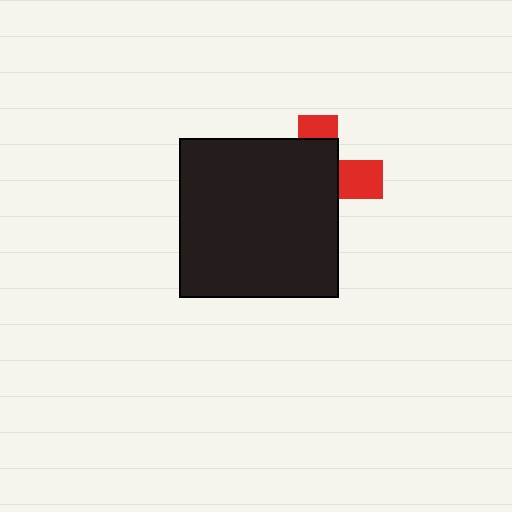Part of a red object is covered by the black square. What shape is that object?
It is a cross.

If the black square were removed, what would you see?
You would see the complete red cross.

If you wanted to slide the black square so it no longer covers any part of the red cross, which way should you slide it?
Slide it left — that is the most direct way to separate the two shapes.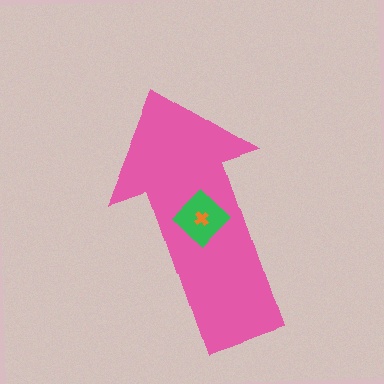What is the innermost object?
The orange cross.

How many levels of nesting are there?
3.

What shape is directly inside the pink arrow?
The green diamond.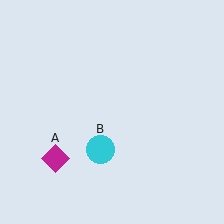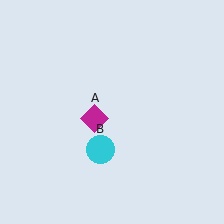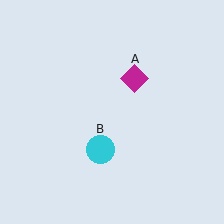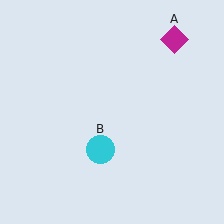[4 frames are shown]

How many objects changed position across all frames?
1 object changed position: magenta diamond (object A).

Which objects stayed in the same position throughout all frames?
Cyan circle (object B) remained stationary.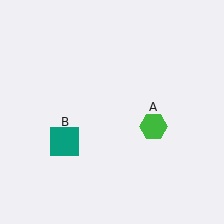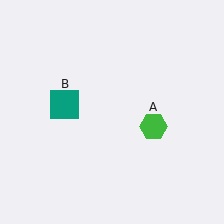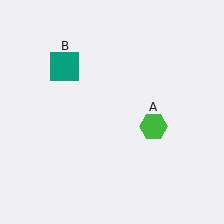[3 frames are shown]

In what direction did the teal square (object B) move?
The teal square (object B) moved up.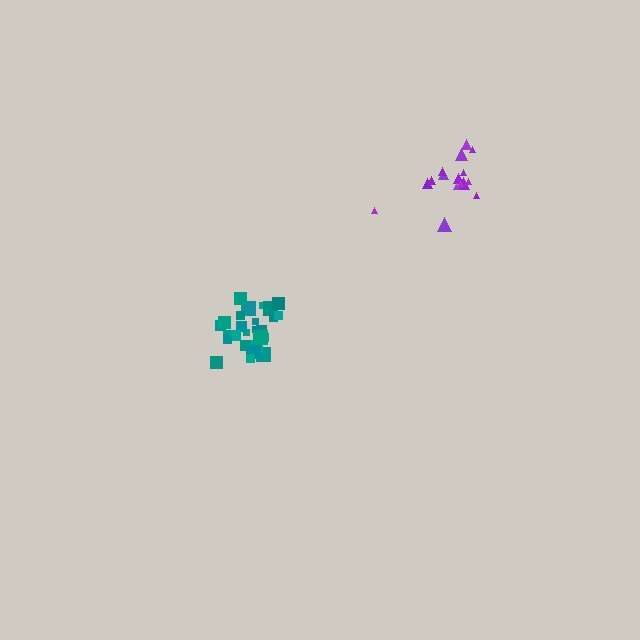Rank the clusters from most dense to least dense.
teal, purple.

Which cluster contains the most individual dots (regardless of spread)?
Teal (26).